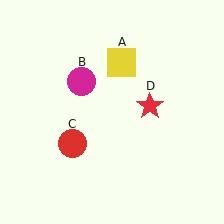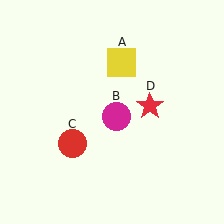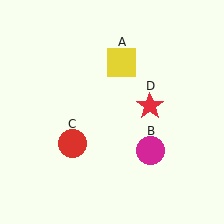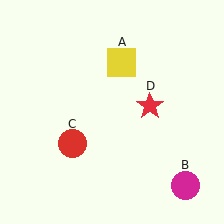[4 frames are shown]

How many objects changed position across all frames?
1 object changed position: magenta circle (object B).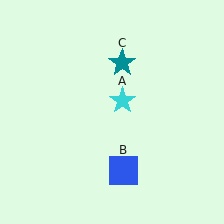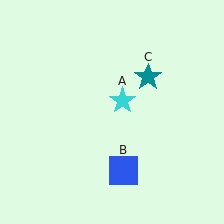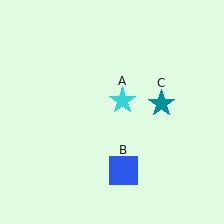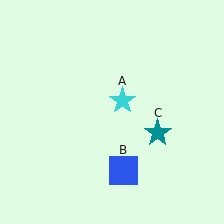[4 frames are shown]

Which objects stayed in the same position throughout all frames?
Cyan star (object A) and blue square (object B) remained stationary.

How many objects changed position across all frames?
1 object changed position: teal star (object C).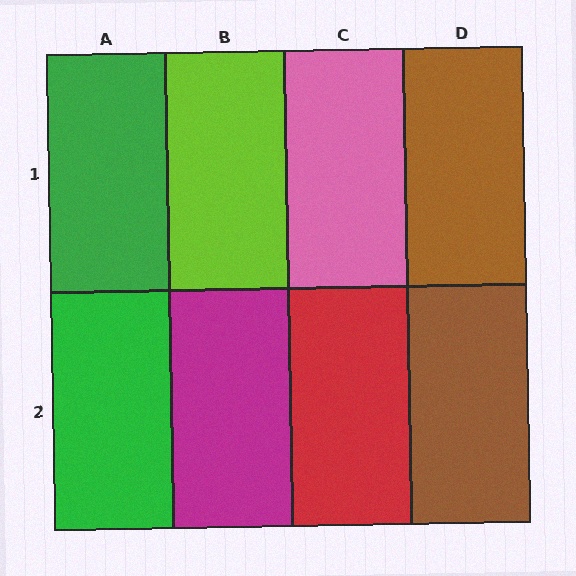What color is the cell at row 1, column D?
Brown.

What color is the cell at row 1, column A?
Green.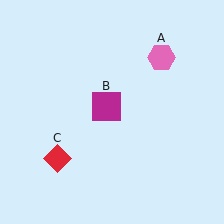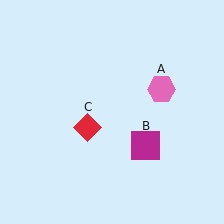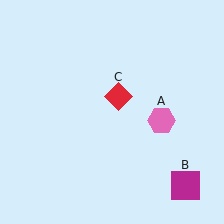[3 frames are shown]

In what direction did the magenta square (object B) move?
The magenta square (object B) moved down and to the right.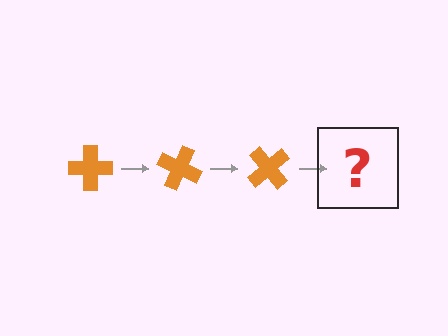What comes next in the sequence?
The next element should be an orange cross rotated 75 degrees.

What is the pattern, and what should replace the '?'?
The pattern is that the cross rotates 25 degrees each step. The '?' should be an orange cross rotated 75 degrees.